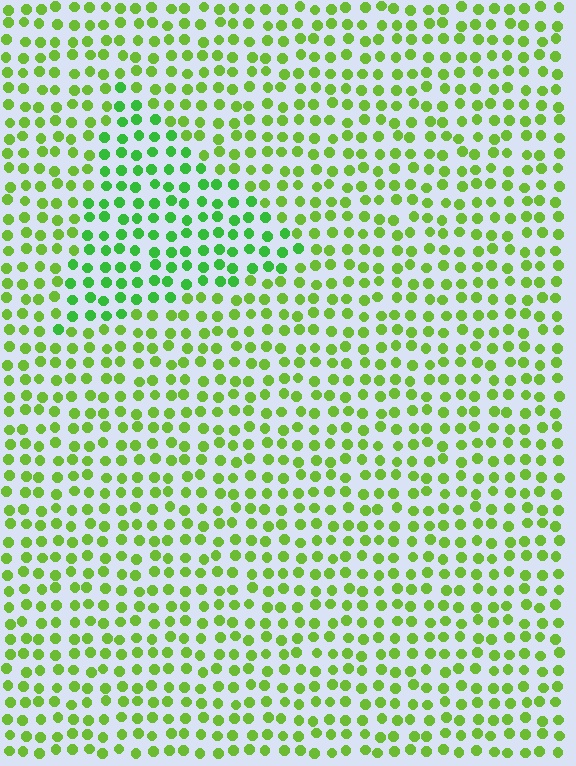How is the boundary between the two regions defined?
The boundary is defined purely by a slight shift in hue (about 27 degrees). Spacing, size, and orientation are identical on both sides.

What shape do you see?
I see a triangle.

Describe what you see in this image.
The image is filled with small lime elements in a uniform arrangement. A triangle-shaped region is visible where the elements are tinted to a slightly different hue, forming a subtle color boundary.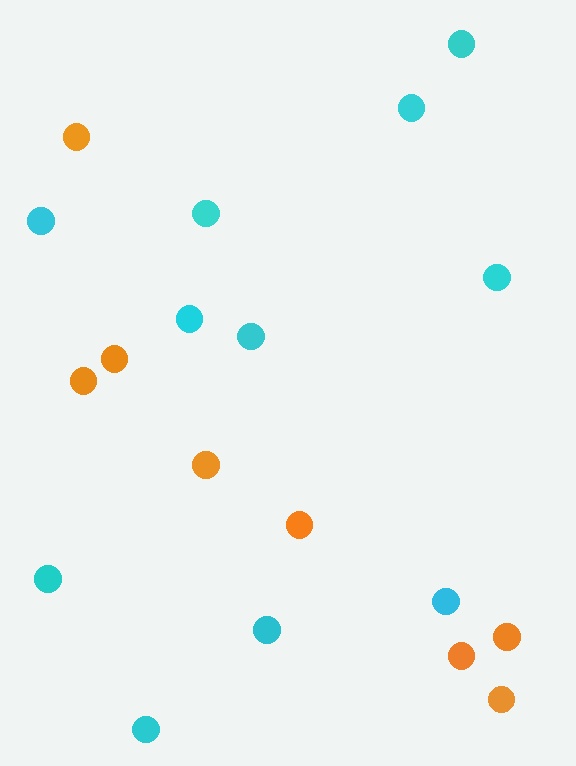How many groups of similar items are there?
There are 2 groups: one group of cyan circles (11) and one group of orange circles (8).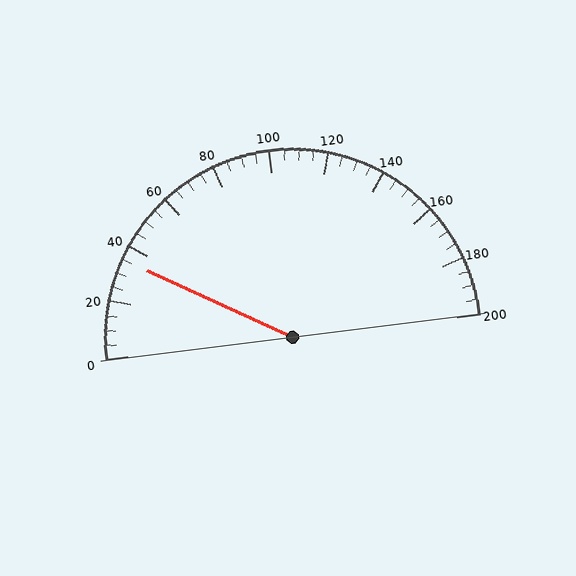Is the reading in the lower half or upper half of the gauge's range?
The reading is in the lower half of the range (0 to 200).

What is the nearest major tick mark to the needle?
The nearest major tick mark is 40.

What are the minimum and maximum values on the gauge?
The gauge ranges from 0 to 200.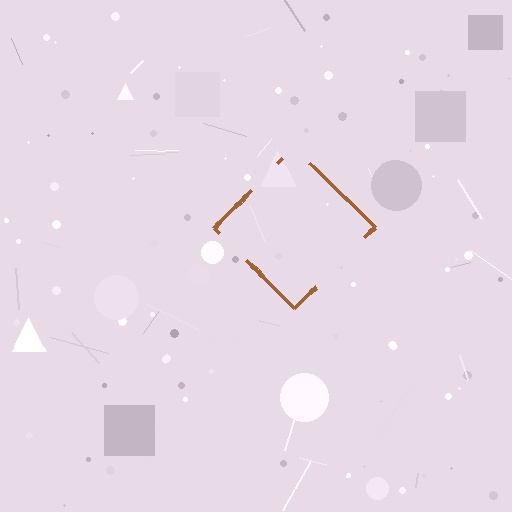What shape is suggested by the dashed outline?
The dashed outline suggests a diamond.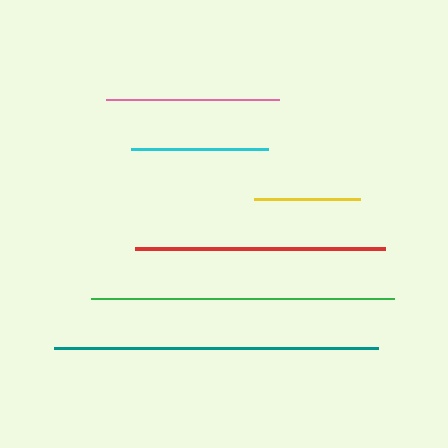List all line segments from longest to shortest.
From longest to shortest: teal, green, red, pink, cyan, yellow.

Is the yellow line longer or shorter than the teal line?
The teal line is longer than the yellow line.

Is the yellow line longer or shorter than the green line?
The green line is longer than the yellow line.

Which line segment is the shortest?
The yellow line is the shortest at approximately 106 pixels.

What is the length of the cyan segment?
The cyan segment is approximately 137 pixels long.